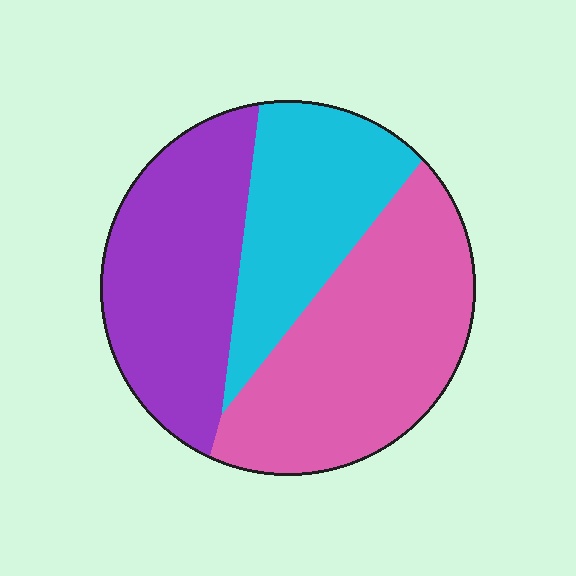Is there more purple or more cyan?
Purple.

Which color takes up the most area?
Pink, at roughly 40%.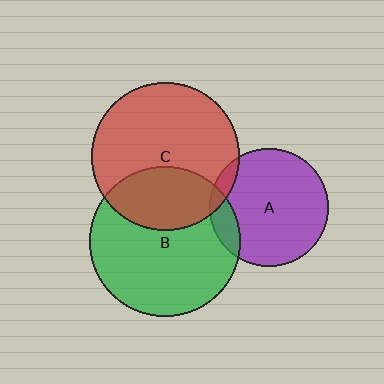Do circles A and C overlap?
Yes.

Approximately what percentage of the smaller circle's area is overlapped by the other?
Approximately 5%.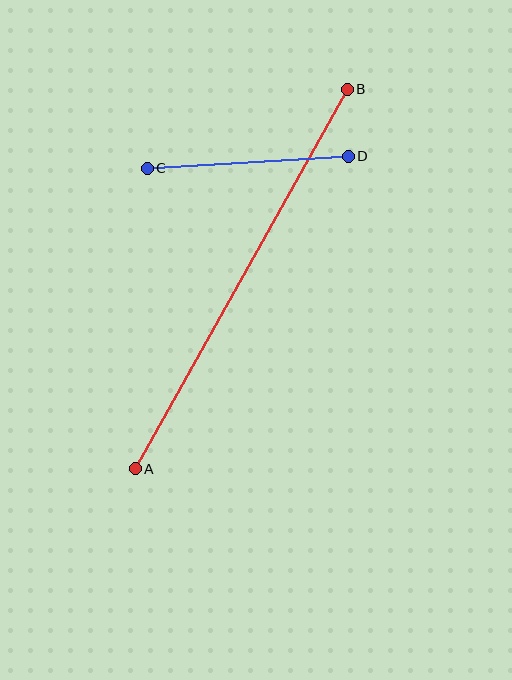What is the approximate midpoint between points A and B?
The midpoint is at approximately (241, 279) pixels.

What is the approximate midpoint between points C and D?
The midpoint is at approximately (248, 162) pixels.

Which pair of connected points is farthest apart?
Points A and B are farthest apart.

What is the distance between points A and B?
The distance is approximately 435 pixels.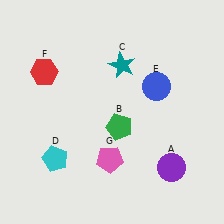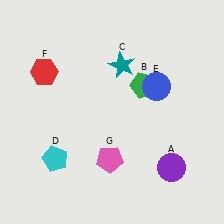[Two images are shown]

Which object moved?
The green pentagon (B) moved up.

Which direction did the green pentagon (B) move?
The green pentagon (B) moved up.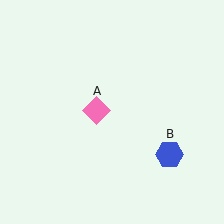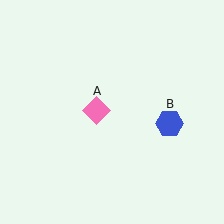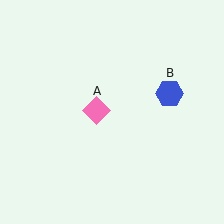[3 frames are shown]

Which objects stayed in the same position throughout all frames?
Pink diamond (object A) remained stationary.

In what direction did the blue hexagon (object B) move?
The blue hexagon (object B) moved up.